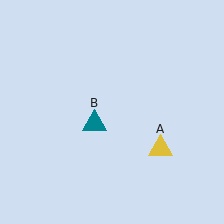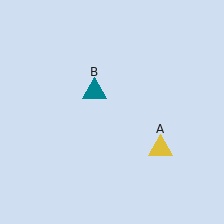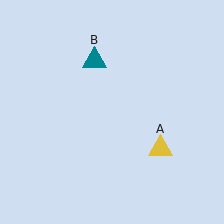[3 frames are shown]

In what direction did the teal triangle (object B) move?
The teal triangle (object B) moved up.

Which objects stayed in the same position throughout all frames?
Yellow triangle (object A) remained stationary.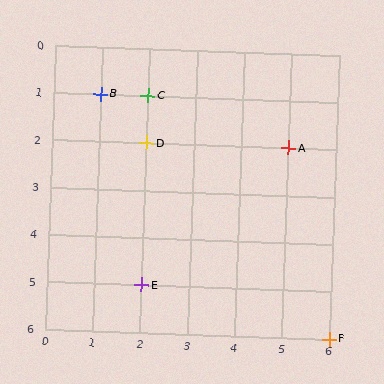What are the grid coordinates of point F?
Point F is at grid coordinates (6, 6).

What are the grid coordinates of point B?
Point B is at grid coordinates (1, 1).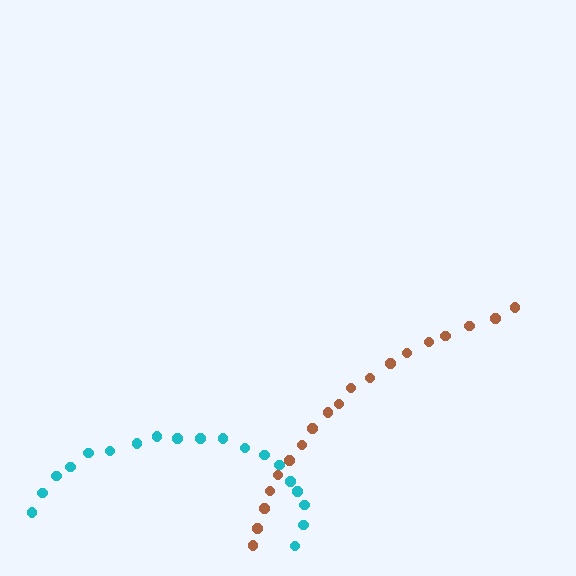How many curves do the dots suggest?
There are 2 distinct paths.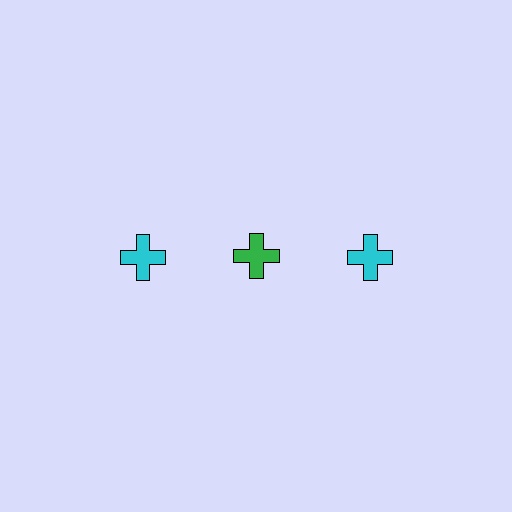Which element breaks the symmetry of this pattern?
The green cross in the top row, second from left column breaks the symmetry. All other shapes are cyan crosses.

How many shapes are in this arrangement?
There are 3 shapes arranged in a grid pattern.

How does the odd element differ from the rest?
It has a different color: green instead of cyan.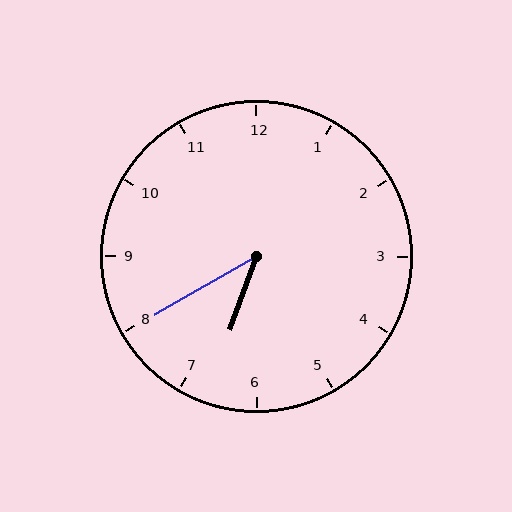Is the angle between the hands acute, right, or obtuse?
It is acute.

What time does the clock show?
6:40.